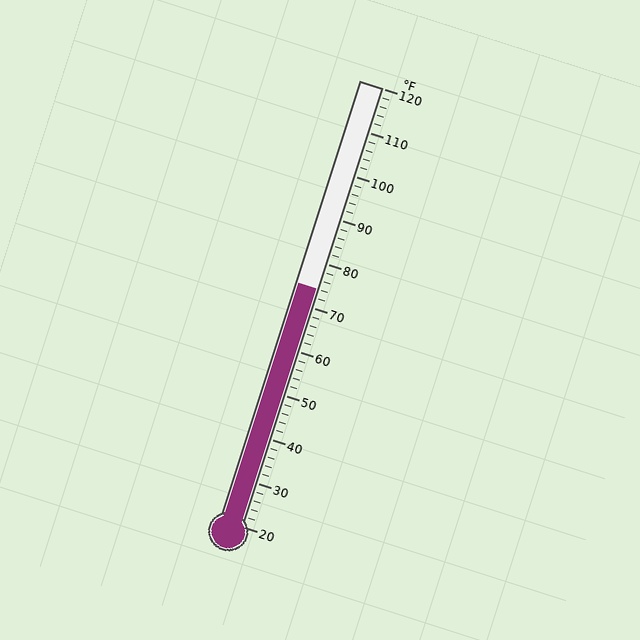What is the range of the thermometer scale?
The thermometer scale ranges from 20°F to 120°F.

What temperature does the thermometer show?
The thermometer shows approximately 74°F.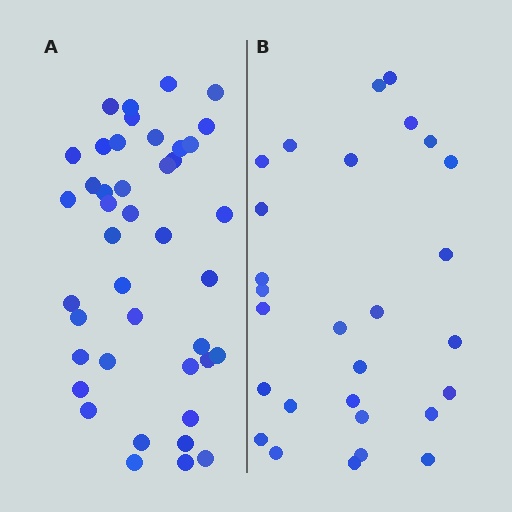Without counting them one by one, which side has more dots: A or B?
Region A (the left region) has more dots.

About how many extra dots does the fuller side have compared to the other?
Region A has approximately 15 more dots than region B.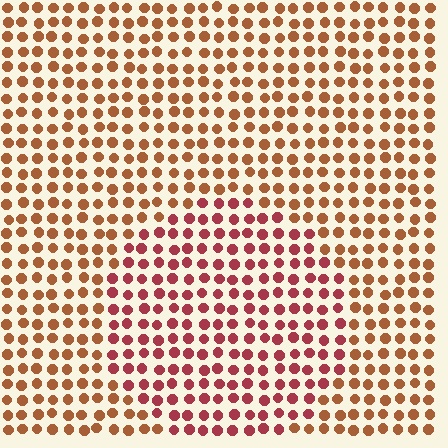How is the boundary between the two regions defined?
The boundary is defined purely by a slight shift in hue (about 32 degrees). Spacing, size, and orientation are identical on both sides.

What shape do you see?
I see a circle.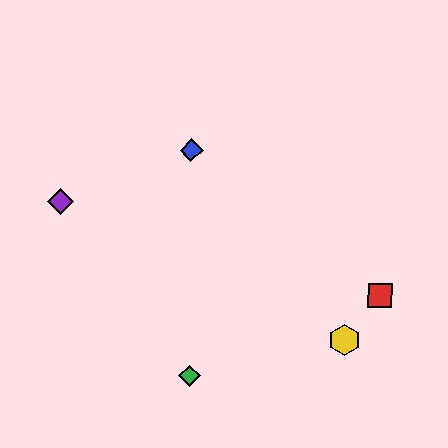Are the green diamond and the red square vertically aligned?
No, the green diamond is at x≈190 and the red square is at x≈380.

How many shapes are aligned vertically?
2 shapes (the blue diamond, the green diamond) are aligned vertically.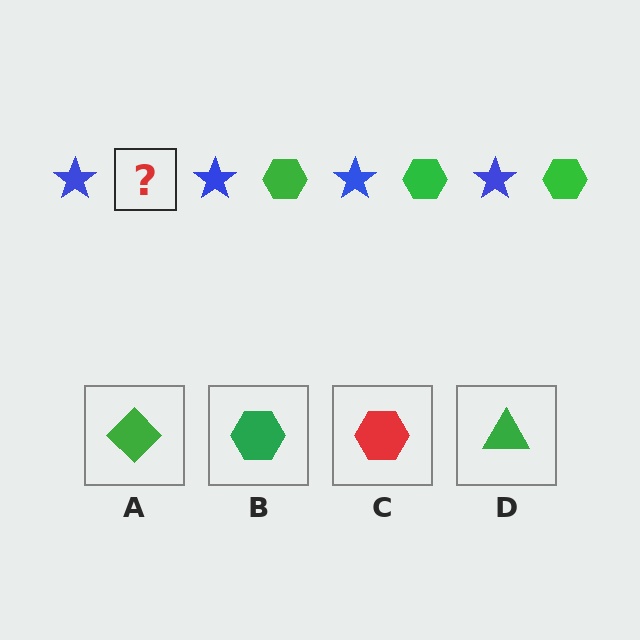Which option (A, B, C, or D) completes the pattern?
B.